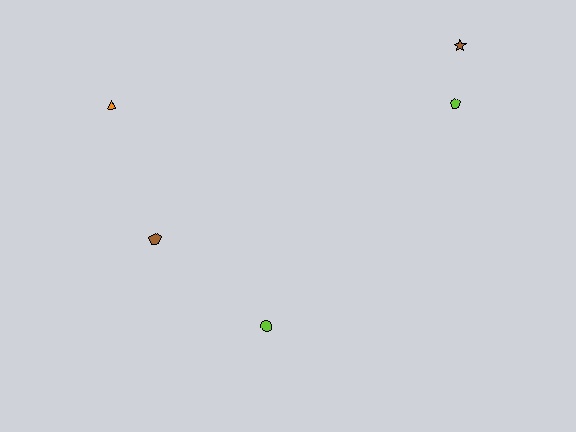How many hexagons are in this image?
There are no hexagons.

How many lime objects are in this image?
There are 2 lime objects.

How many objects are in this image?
There are 5 objects.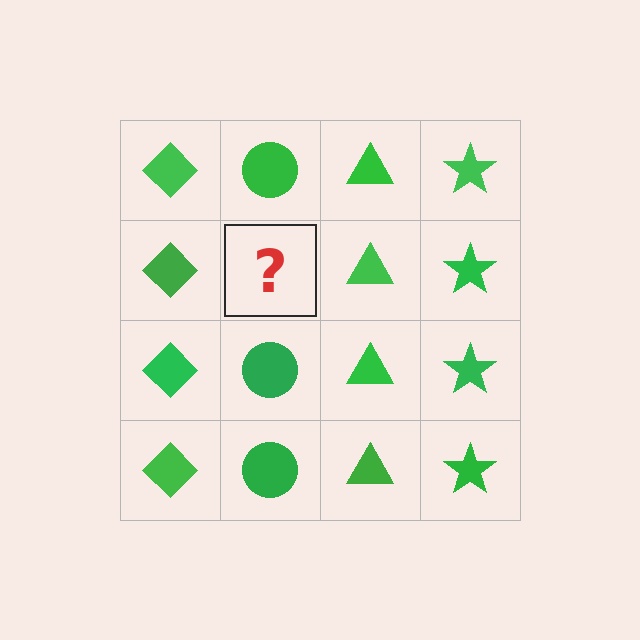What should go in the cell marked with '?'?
The missing cell should contain a green circle.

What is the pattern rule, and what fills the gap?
The rule is that each column has a consistent shape. The gap should be filled with a green circle.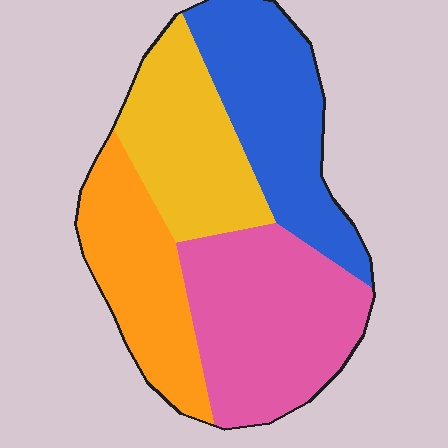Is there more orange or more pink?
Pink.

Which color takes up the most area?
Pink, at roughly 30%.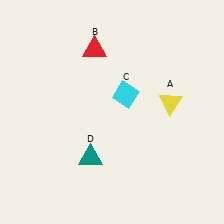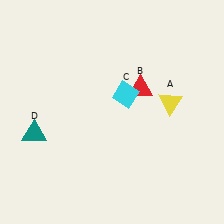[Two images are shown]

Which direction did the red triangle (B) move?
The red triangle (B) moved right.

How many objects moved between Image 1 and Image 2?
2 objects moved between the two images.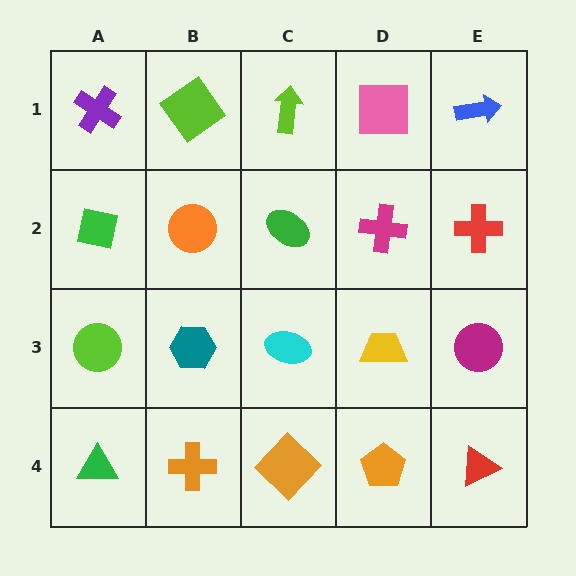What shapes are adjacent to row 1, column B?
An orange circle (row 2, column B), a purple cross (row 1, column A), a lime arrow (row 1, column C).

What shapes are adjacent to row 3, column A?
A green square (row 2, column A), a green triangle (row 4, column A), a teal hexagon (row 3, column B).